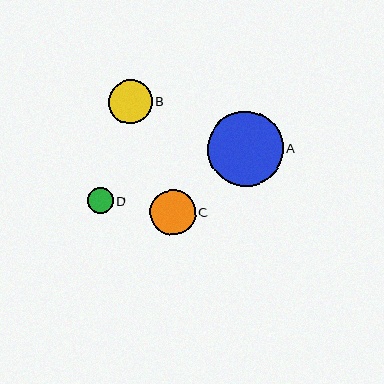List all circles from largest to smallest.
From largest to smallest: A, C, B, D.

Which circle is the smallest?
Circle D is the smallest with a size of approximately 26 pixels.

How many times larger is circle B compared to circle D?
Circle B is approximately 1.7 times the size of circle D.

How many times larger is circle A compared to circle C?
Circle A is approximately 1.7 times the size of circle C.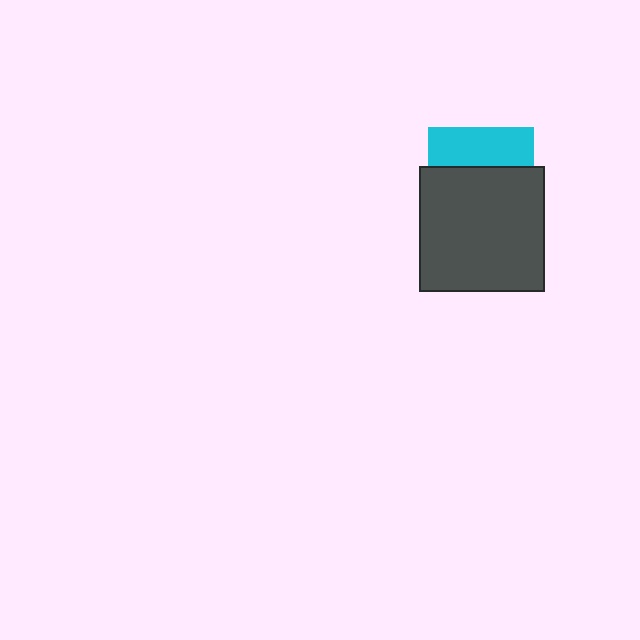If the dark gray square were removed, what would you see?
You would see the complete cyan square.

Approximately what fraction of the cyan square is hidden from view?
Roughly 64% of the cyan square is hidden behind the dark gray square.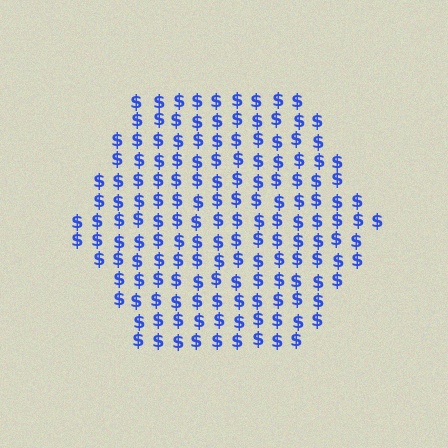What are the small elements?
The small elements are dollar signs.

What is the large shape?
The large shape is a hexagon.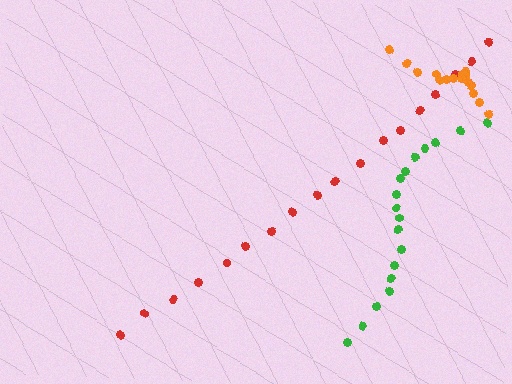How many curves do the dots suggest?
There are 3 distinct paths.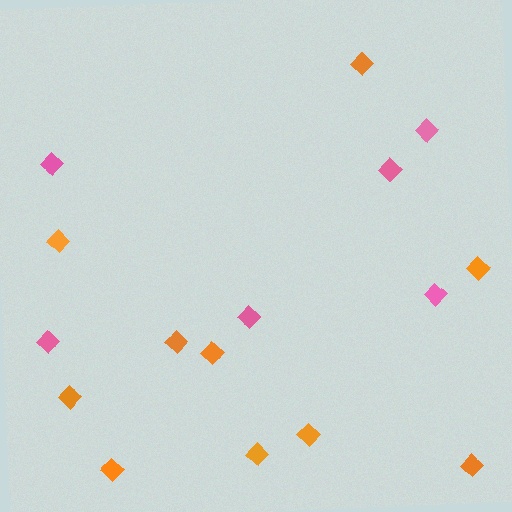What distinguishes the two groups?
There are 2 groups: one group of orange diamonds (10) and one group of pink diamonds (6).